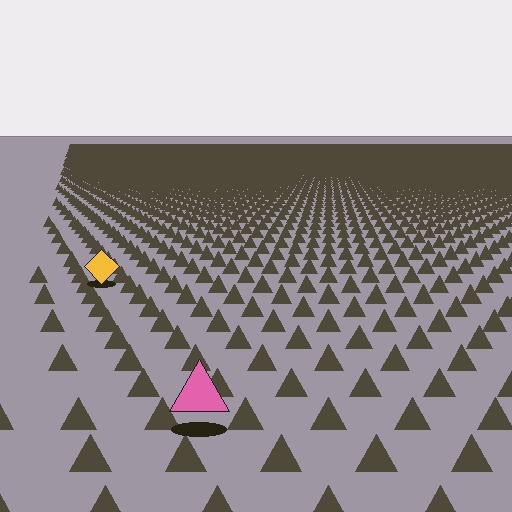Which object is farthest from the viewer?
The yellow diamond is farthest from the viewer. It appears smaller and the ground texture around it is denser.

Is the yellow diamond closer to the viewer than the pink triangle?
No. The pink triangle is closer — you can tell from the texture gradient: the ground texture is coarser near it.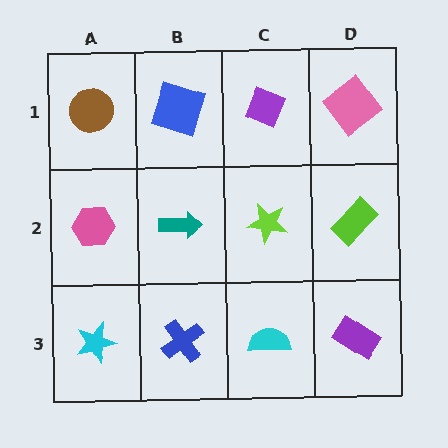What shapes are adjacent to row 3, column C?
A lime star (row 2, column C), a blue cross (row 3, column B), a purple rectangle (row 3, column D).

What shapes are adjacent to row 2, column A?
A brown circle (row 1, column A), a cyan star (row 3, column A), a teal arrow (row 2, column B).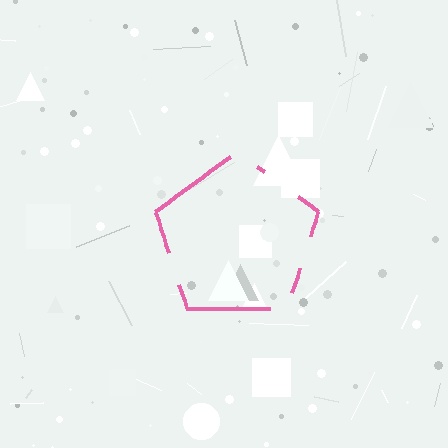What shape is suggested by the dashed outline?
The dashed outline suggests a pentagon.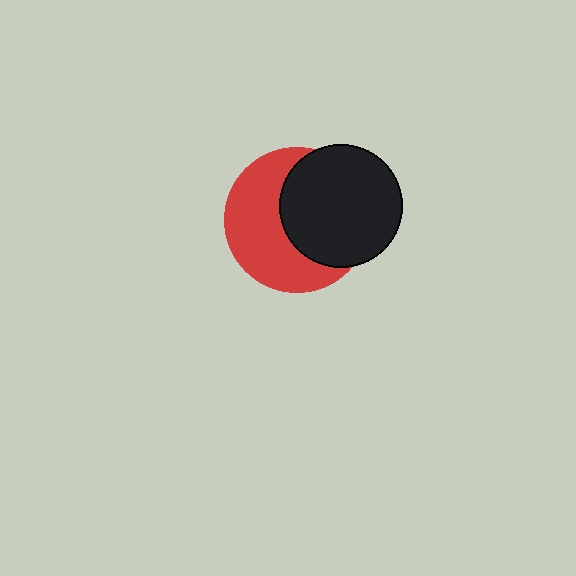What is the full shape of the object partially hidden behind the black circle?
The partially hidden object is a red circle.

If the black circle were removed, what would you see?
You would see the complete red circle.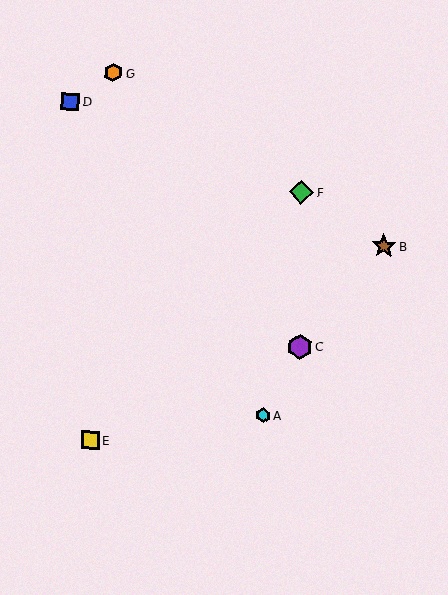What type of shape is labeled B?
Shape B is a brown star.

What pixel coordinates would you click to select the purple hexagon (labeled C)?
Click at (300, 347) to select the purple hexagon C.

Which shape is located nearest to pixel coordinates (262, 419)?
The cyan hexagon (labeled A) at (263, 415) is nearest to that location.